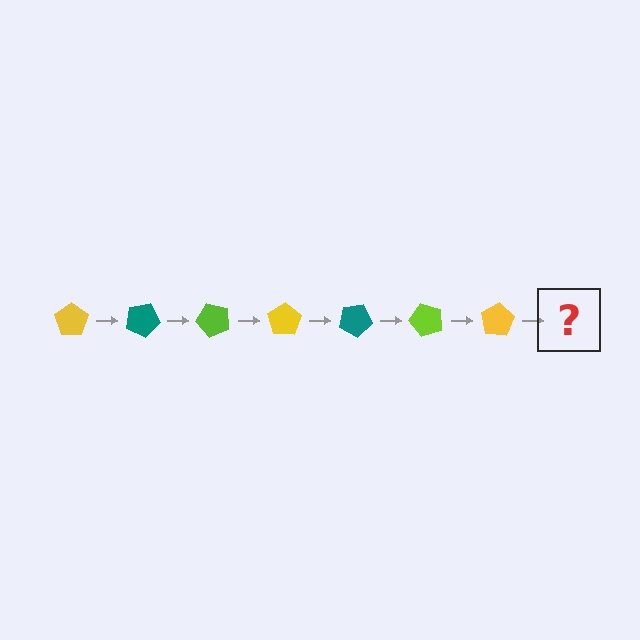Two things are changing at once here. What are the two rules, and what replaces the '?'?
The two rules are that it rotates 25 degrees each step and the color cycles through yellow, teal, and lime. The '?' should be a teal pentagon, rotated 175 degrees from the start.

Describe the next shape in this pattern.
It should be a teal pentagon, rotated 175 degrees from the start.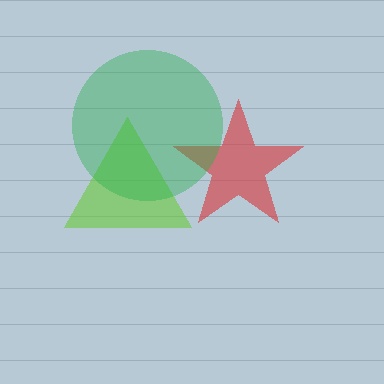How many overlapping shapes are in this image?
There are 3 overlapping shapes in the image.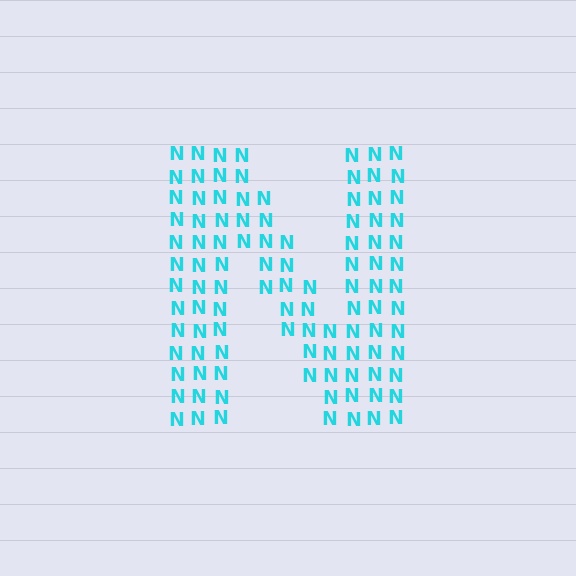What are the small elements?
The small elements are letter N's.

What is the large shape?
The large shape is the letter N.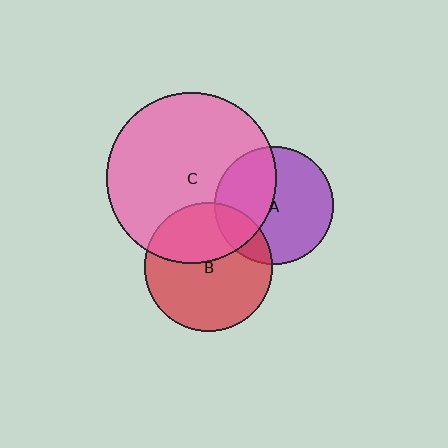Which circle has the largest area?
Circle C (pink).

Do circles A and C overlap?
Yes.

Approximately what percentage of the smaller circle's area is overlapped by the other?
Approximately 40%.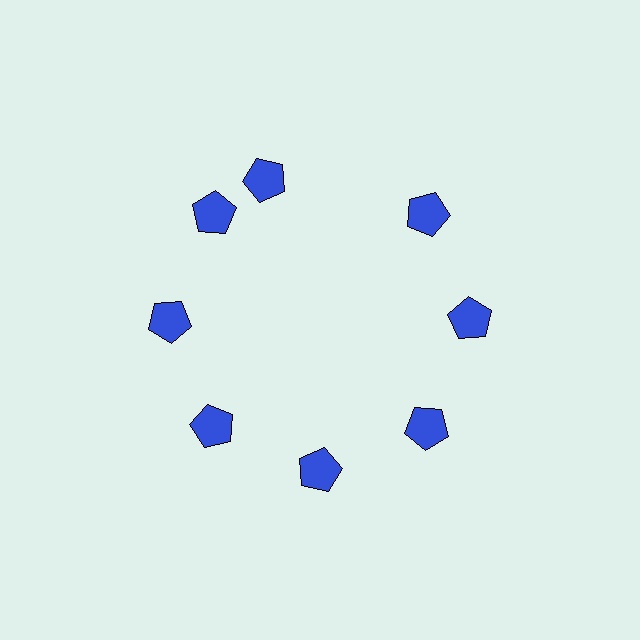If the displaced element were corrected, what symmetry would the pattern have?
It would have 8-fold rotational symmetry — the pattern would map onto itself every 45 degrees.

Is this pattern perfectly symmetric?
No. The 8 blue pentagons are arranged in a ring, but one element near the 12 o'clock position is rotated out of alignment along the ring, breaking the 8-fold rotational symmetry.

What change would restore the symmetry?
The symmetry would be restored by rotating it back into even spacing with its neighbors so that all 8 pentagons sit at equal angles and equal distance from the center.